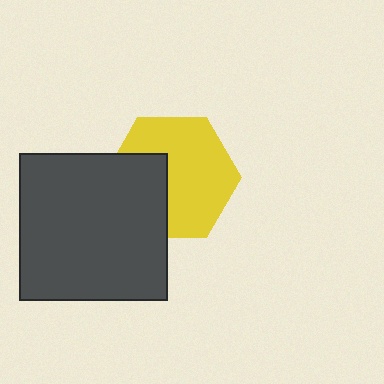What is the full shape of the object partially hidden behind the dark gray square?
The partially hidden object is a yellow hexagon.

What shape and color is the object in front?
The object in front is a dark gray square.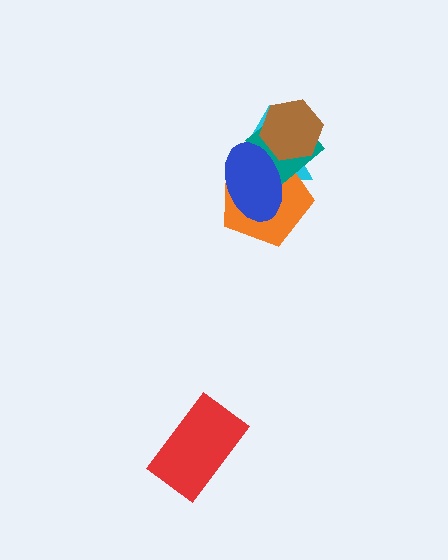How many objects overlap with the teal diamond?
4 objects overlap with the teal diamond.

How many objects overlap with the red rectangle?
0 objects overlap with the red rectangle.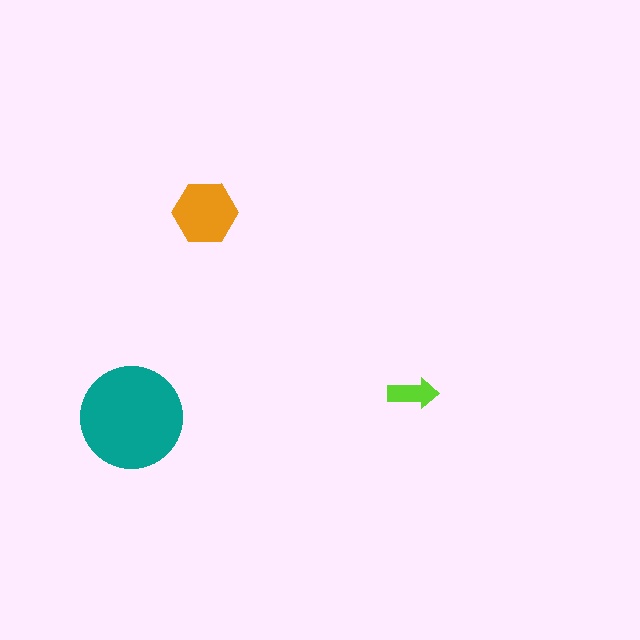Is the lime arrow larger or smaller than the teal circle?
Smaller.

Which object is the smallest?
The lime arrow.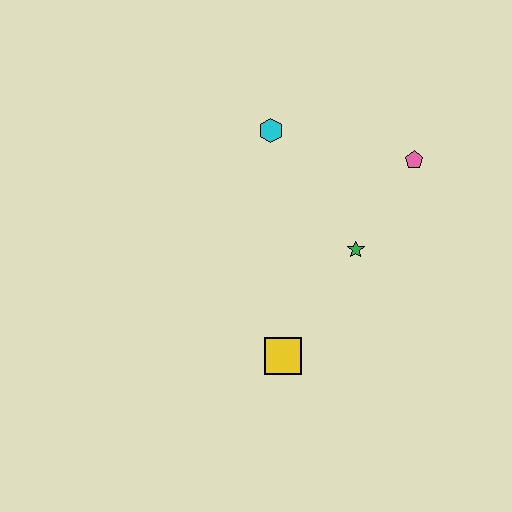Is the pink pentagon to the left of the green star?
No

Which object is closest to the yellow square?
The green star is closest to the yellow square.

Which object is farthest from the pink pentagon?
The yellow square is farthest from the pink pentagon.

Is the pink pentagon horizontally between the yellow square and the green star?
No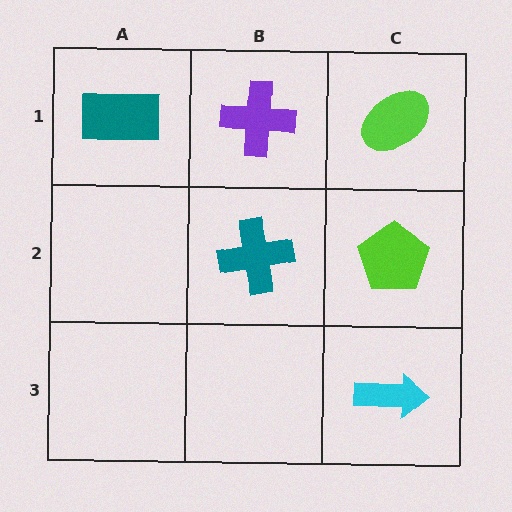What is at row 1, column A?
A teal rectangle.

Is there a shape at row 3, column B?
No, that cell is empty.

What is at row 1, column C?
A lime ellipse.